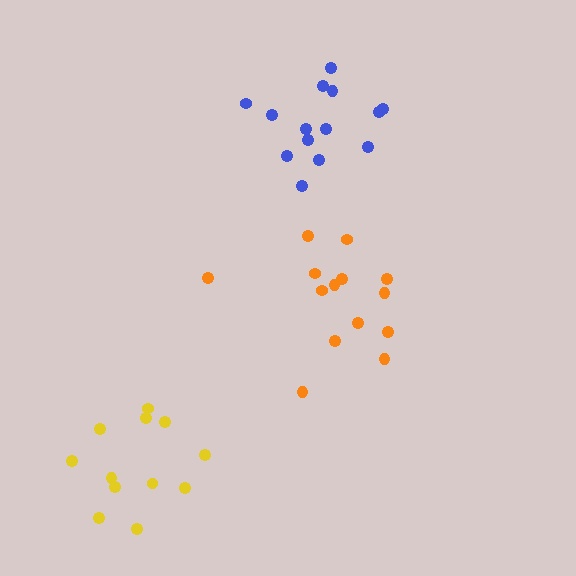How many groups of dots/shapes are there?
There are 3 groups.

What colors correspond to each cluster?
The clusters are colored: orange, yellow, blue.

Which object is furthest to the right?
The orange cluster is rightmost.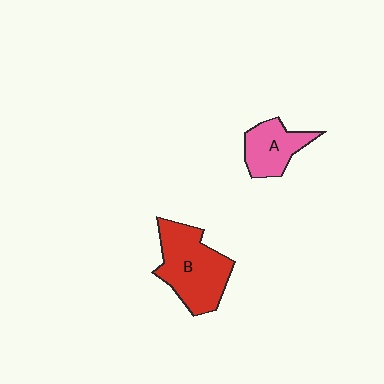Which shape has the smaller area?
Shape A (pink).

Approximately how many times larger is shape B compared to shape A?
Approximately 1.7 times.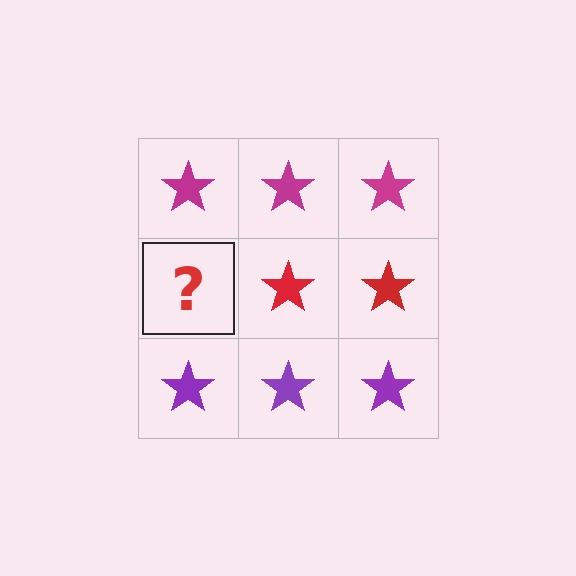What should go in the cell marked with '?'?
The missing cell should contain a red star.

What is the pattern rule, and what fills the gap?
The rule is that each row has a consistent color. The gap should be filled with a red star.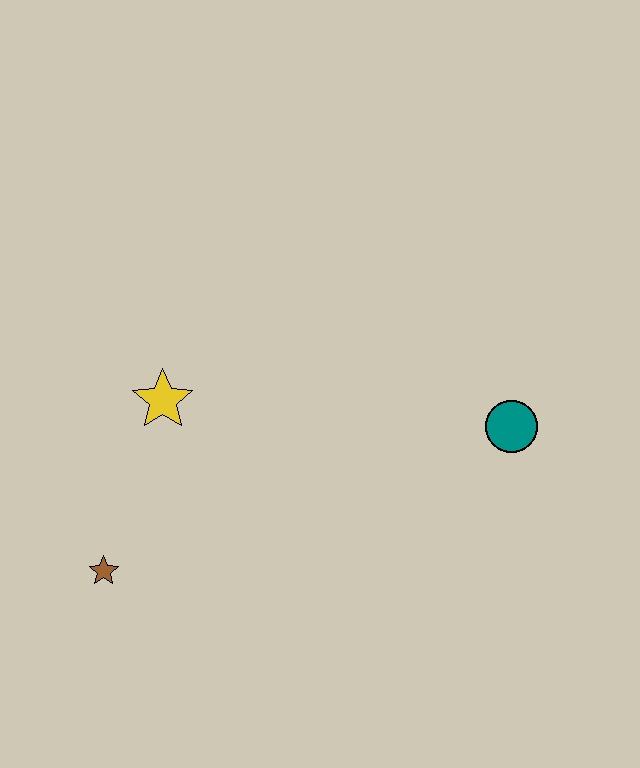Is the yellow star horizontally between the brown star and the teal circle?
Yes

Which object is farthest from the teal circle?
The brown star is farthest from the teal circle.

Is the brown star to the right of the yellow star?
No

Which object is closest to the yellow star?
The brown star is closest to the yellow star.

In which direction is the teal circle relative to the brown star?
The teal circle is to the right of the brown star.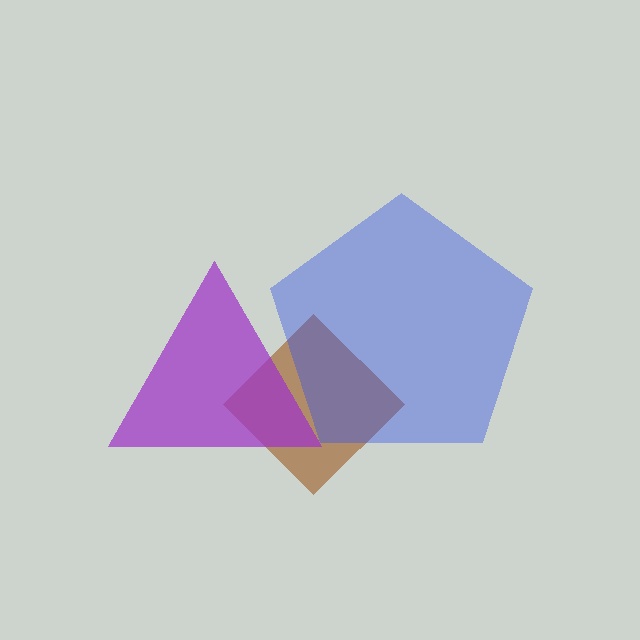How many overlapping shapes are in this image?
There are 3 overlapping shapes in the image.